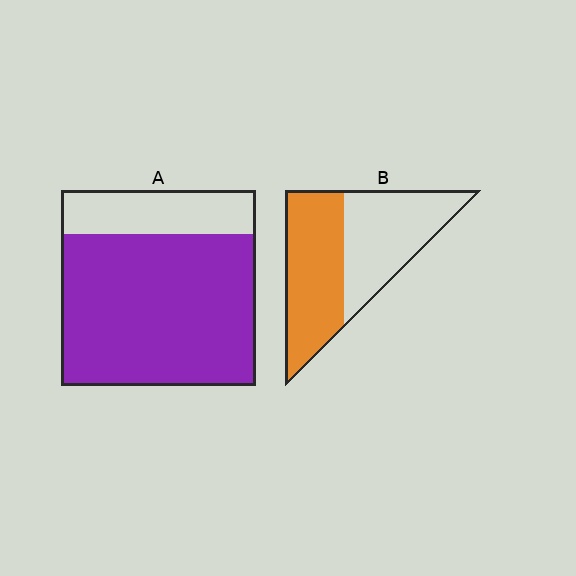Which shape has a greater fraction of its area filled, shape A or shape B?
Shape A.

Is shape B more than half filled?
Roughly half.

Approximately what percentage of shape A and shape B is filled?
A is approximately 80% and B is approximately 50%.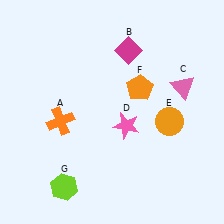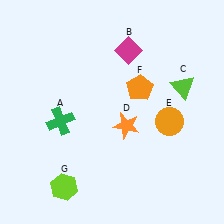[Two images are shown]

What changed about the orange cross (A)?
In Image 1, A is orange. In Image 2, it changed to green.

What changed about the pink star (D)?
In Image 1, D is pink. In Image 2, it changed to orange.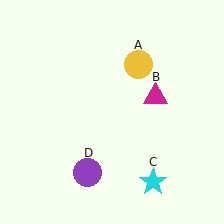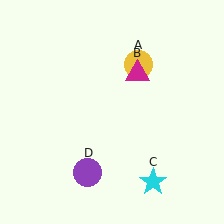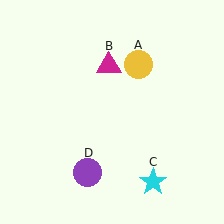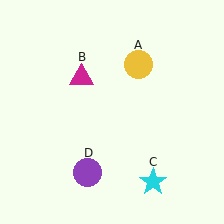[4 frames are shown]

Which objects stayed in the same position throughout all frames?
Yellow circle (object A) and cyan star (object C) and purple circle (object D) remained stationary.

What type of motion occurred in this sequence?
The magenta triangle (object B) rotated counterclockwise around the center of the scene.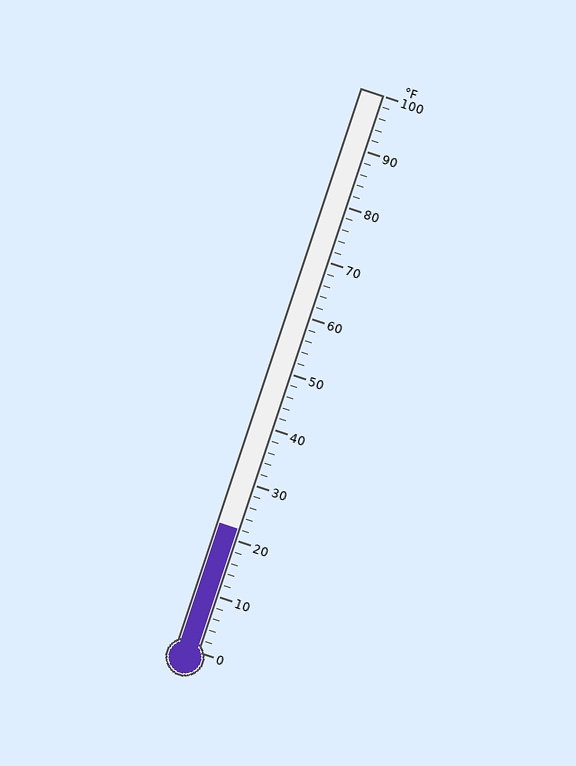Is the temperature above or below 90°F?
The temperature is below 90°F.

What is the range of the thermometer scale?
The thermometer scale ranges from 0°F to 100°F.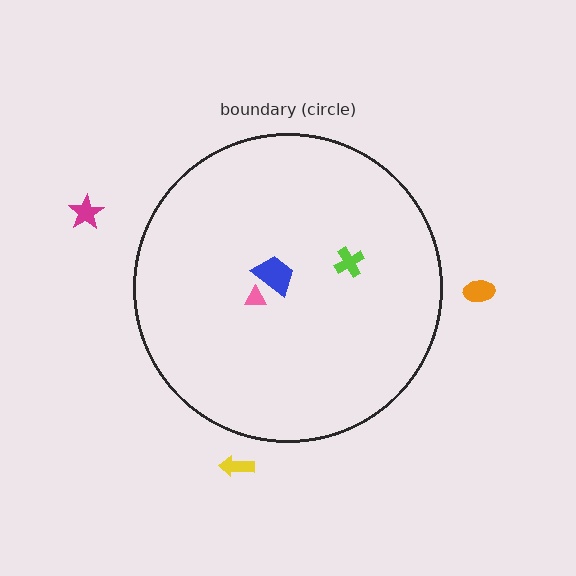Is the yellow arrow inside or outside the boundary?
Outside.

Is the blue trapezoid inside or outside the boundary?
Inside.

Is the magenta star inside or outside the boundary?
Outside.